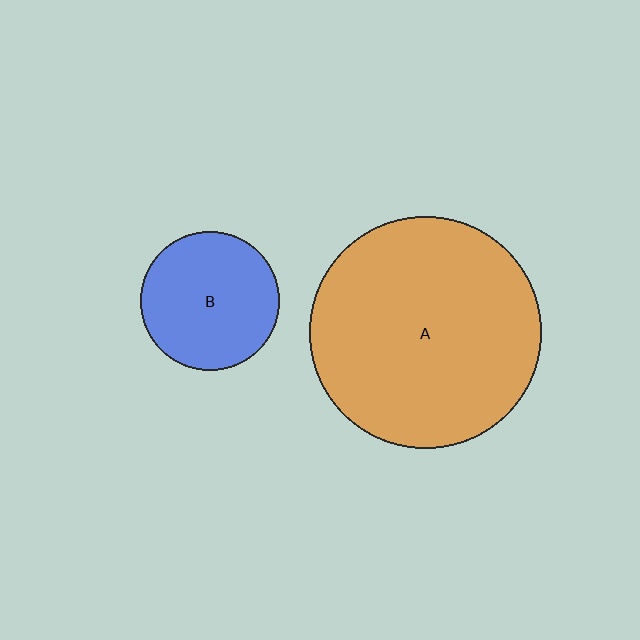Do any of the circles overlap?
No, none of the circles overlap.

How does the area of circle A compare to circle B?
Approximately 2.8 times.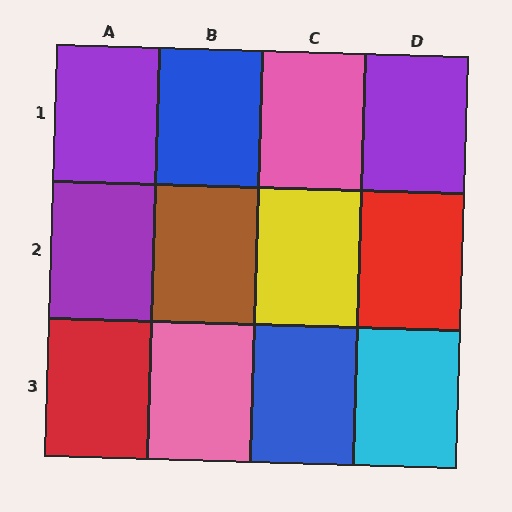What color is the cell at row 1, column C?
Pink.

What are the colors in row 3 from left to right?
Red, pink, blue, cyan.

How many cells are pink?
2 cells are pink.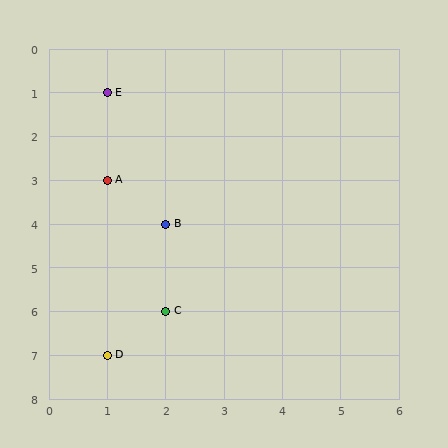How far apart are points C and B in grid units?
Points C and B are 2 rows apart.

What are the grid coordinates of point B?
Point B is at grid coordinates (2, 4).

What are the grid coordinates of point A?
Point A is at grid coordinates (1, 3).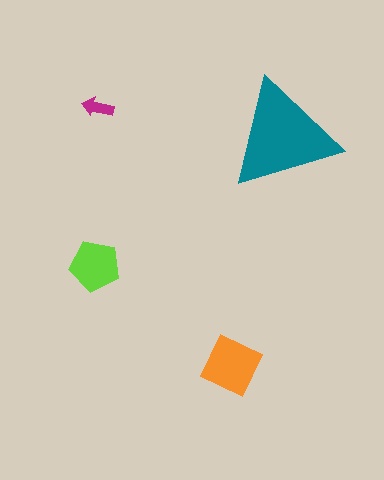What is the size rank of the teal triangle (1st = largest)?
1st.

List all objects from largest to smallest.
The teal triangle, the orange square, the lime pentagon, the magenta arrow.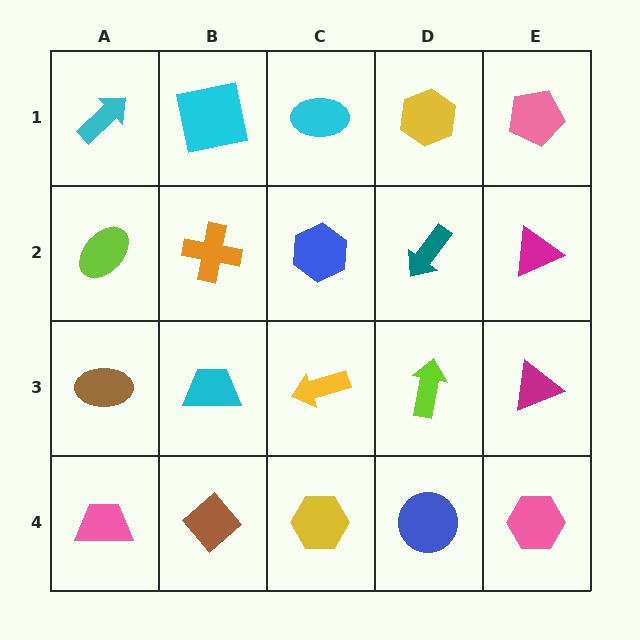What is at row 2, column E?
A magenta triangle.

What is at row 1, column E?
A pink pentagon.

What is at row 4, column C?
A yellow hexagon.